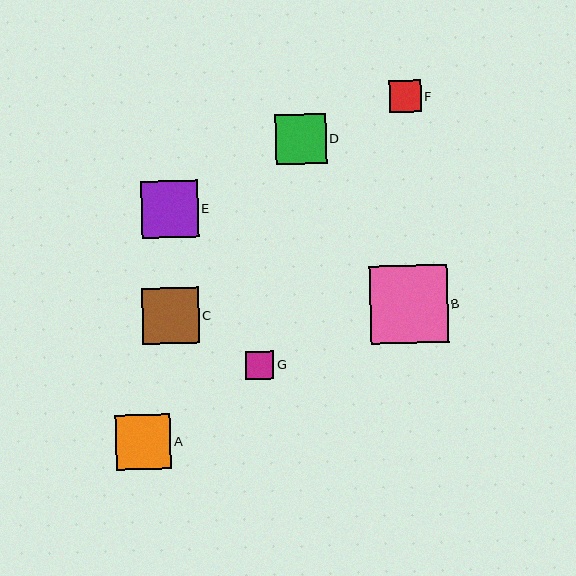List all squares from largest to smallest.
From largest to smallest: B, E, C, A, D, F, G.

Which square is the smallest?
Square G is the smallest with a size of approximately 28 pixels.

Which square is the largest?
Square B is the largest with a size of approximately 78 pixels.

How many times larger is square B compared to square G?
Square B is approximately 2.8 times the size of square G.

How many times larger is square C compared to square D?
Square C is approximately 1.1 times the size of square D.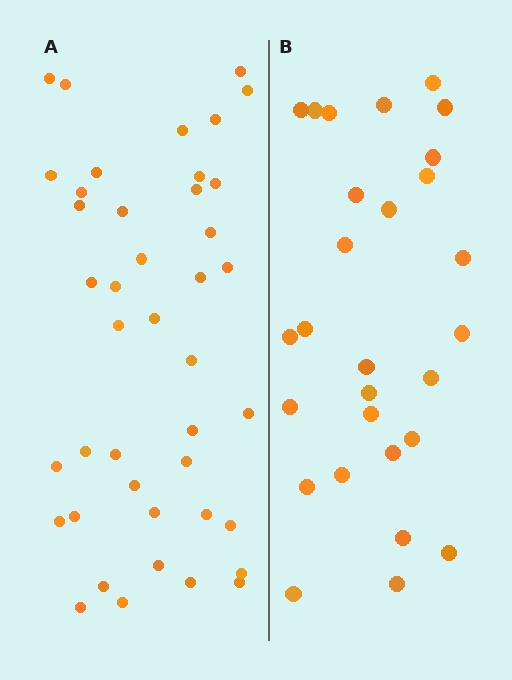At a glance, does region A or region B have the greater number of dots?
Region A (the left region) has more dots.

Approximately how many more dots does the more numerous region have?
Region A has approximately 15 more dots than region B.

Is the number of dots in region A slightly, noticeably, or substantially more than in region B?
Region A has substantially more. The ratio is roughly 1.5 to 1.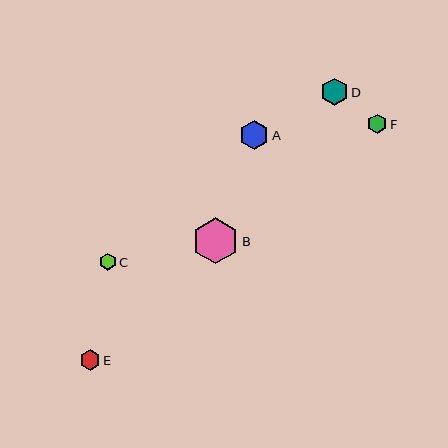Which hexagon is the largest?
Hexagon B is the largest with a size of approximately 46 pixels.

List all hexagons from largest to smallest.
From largest to smallest: B, A, D, E, F, C.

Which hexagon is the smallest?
Hexagon C is the smallest with a size of approximately 17 pixels.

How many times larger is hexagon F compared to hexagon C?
Hexagon F is approximately 1.2 times the size of hexagon C.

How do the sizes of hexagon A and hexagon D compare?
Hexagon A and hexagon D are approximately the same size.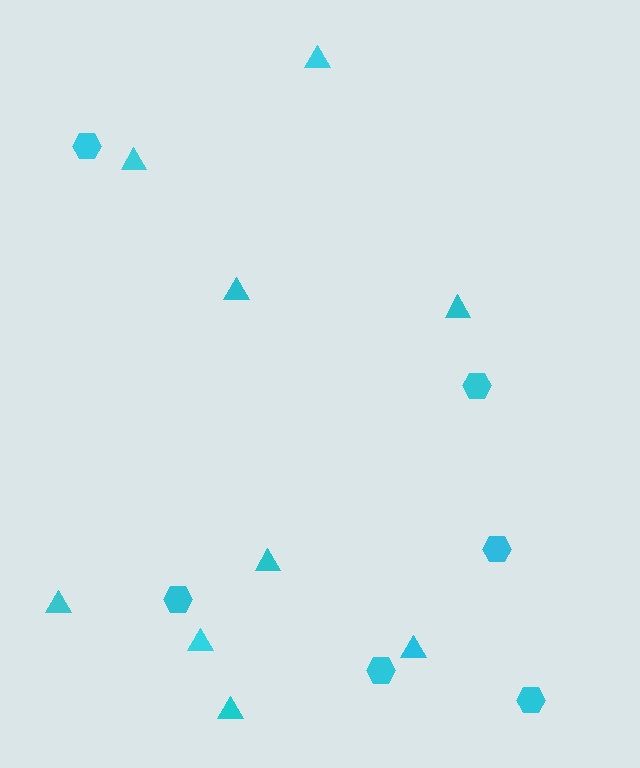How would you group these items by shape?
There are 2 groups: one group of triangles (9) and one group of hexagons (6).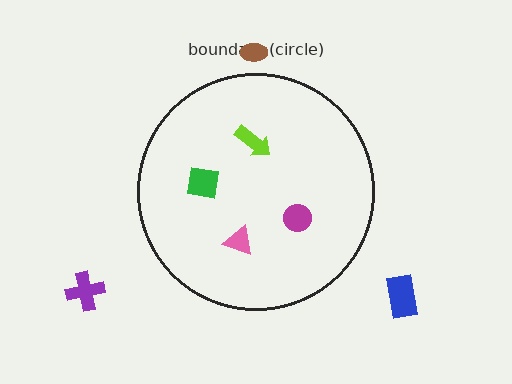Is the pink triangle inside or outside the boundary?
Inside.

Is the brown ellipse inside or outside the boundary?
Outside.